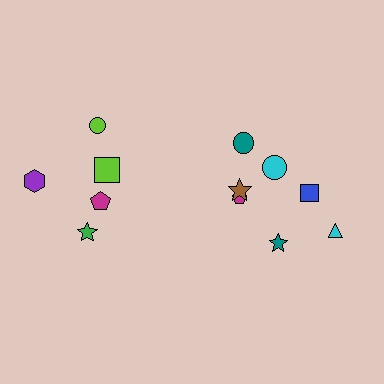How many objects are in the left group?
There are 5 objects.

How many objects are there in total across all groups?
There are 12 objects.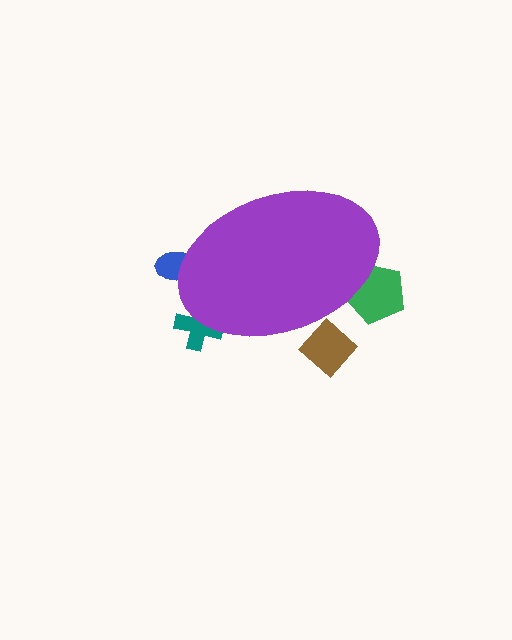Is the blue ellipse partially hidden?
Yes, the blue ellipse is partially hidden behind the purple ellipse.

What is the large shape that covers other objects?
A purple ellipse.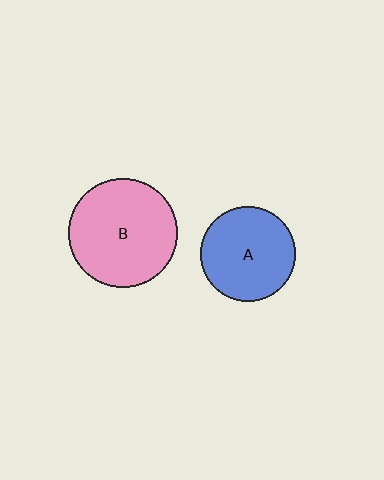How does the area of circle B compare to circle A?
Approximately 1.3 times.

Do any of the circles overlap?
No, none of the circles overlap.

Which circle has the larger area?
Circle B (pink).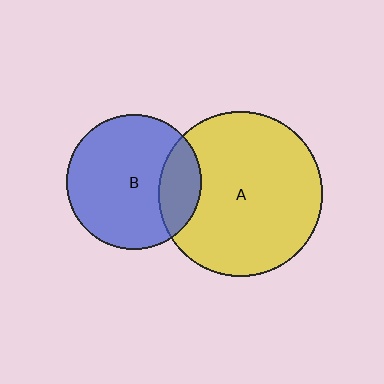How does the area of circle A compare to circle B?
Approximately 1.5 times.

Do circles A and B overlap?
Yes.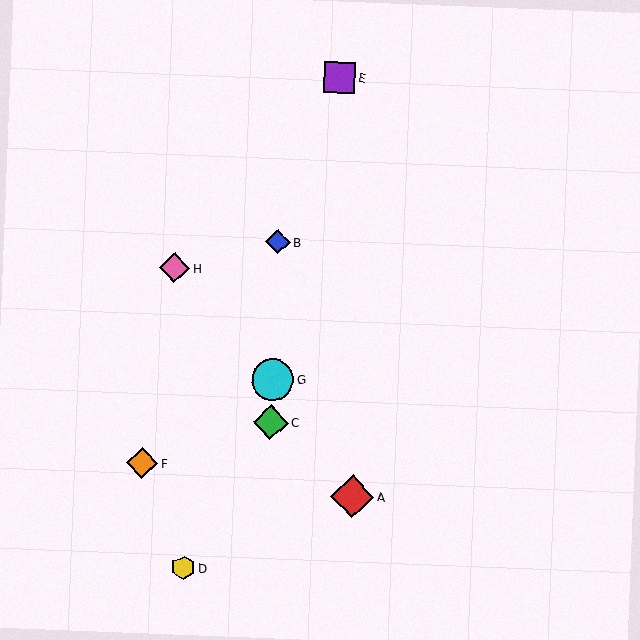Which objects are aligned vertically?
Objects B, C, G are aligned vertically.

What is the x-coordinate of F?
Object F is at x≈142.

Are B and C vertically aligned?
Yes, both are at x≈278.